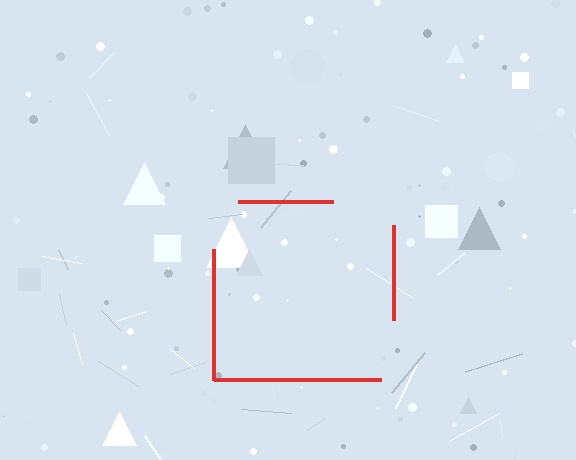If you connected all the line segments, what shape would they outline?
They would outline a square.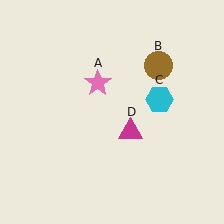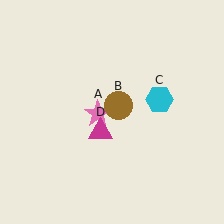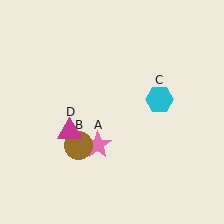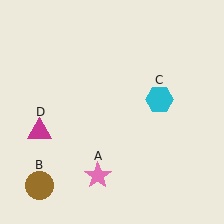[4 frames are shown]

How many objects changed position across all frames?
3 objects changed position: pink star (object A), brown circle (object B), magenta triangle (object D).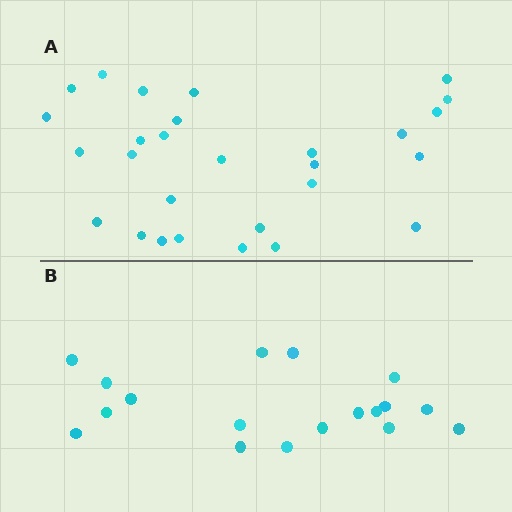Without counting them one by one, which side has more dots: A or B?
Region A (the top region) has more dots.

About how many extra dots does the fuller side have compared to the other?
Region A has roughly 10 or so more dots than region B.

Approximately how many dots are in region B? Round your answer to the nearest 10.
About 20 dots. (The exact count is 18, which rounds to 20.)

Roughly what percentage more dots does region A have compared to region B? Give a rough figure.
About 55% more.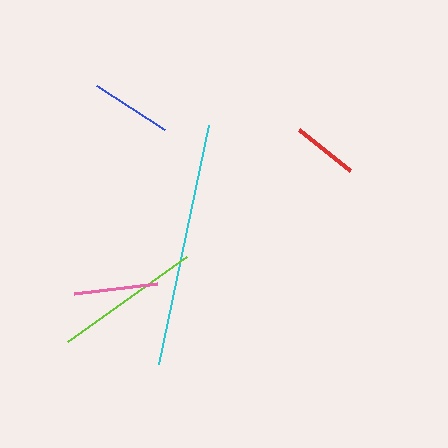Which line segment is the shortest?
The red line is the shortest at approximately 65 pixels.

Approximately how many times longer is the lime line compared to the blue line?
The lime line is approximately 1.8 times the length of the blue line.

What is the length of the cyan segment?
The cyan segment is approximately 244 pixels long.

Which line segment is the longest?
The cyan line is the longest at approximately 244 pixels.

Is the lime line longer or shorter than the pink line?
The lime line is longer than the pink line.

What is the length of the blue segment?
The blue segment is approximately 81 pixels long.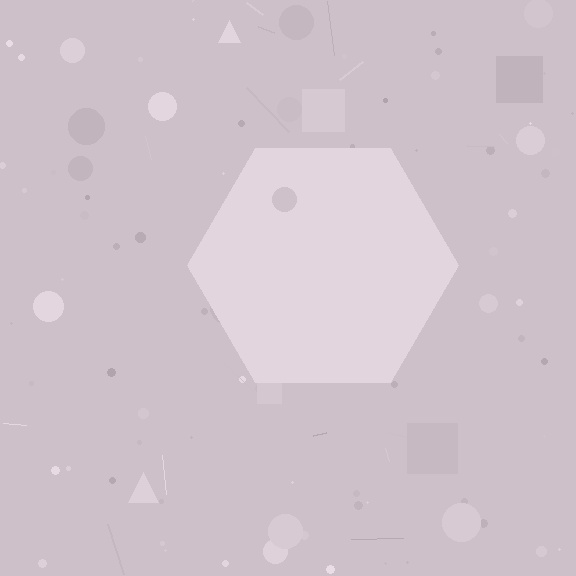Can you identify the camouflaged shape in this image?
The camouflaged shape is a hexagon.